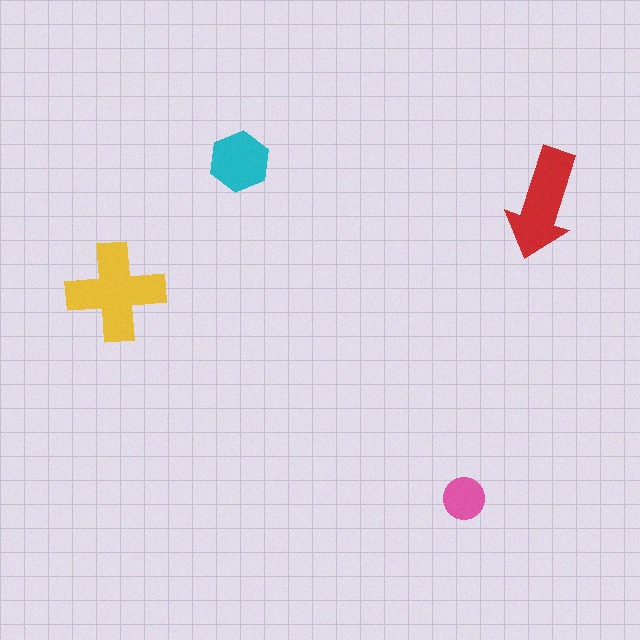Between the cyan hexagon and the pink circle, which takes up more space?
The cyan hexagon.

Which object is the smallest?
The pink circle.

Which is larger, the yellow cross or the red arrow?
The yellow cross.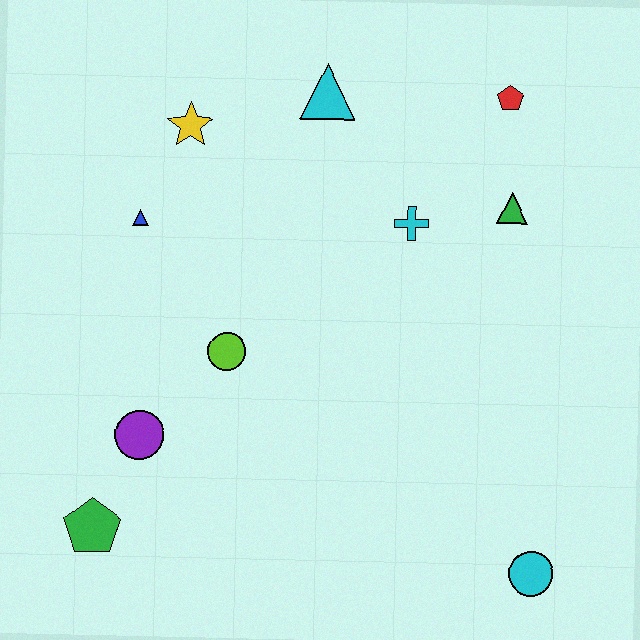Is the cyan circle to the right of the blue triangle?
Yes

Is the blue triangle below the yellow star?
Yes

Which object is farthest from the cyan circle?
The yellow star is farthest from the cyan circle.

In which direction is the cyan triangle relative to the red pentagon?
The cyan triangle is to the left of the red pentagon.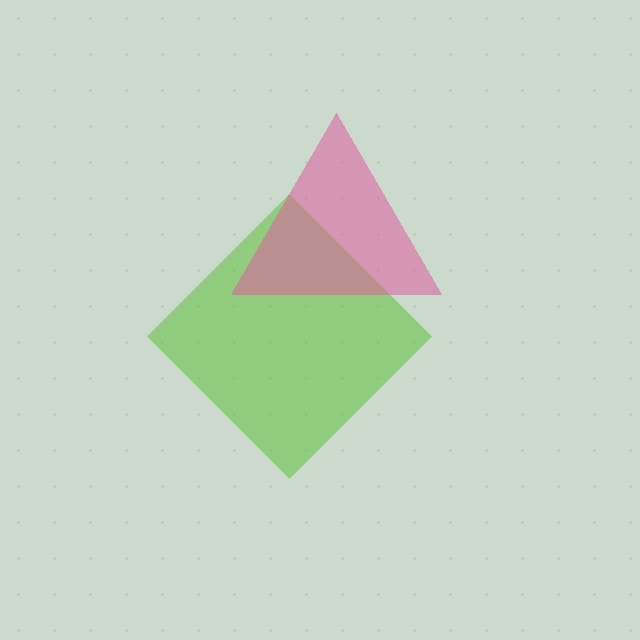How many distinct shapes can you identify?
There are 2 distinct shapes: a lime diamond, a pink triangle.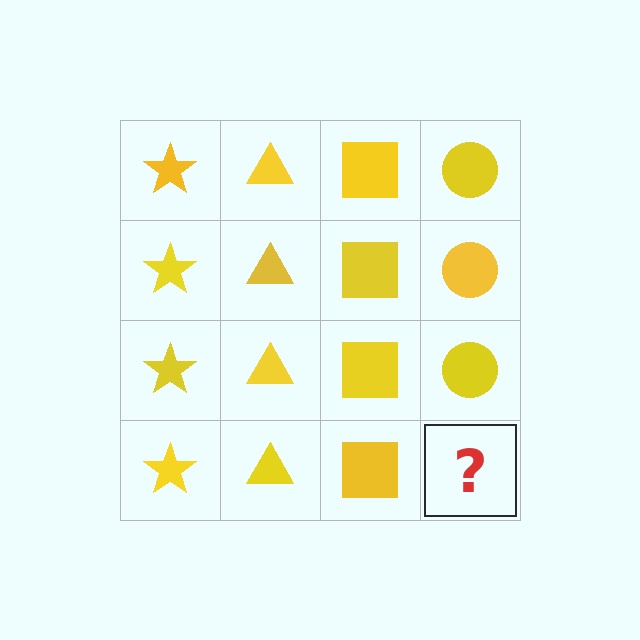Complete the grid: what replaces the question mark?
The question mark should be replaced with a yellow circle.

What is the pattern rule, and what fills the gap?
The rule is that each column has a consistent shape. The gap should be filled with a yellow circle.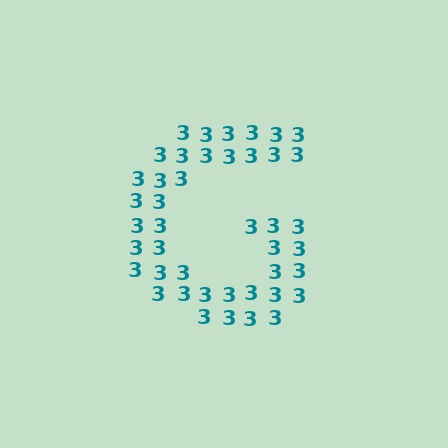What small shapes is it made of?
It is made of small digit 3's.